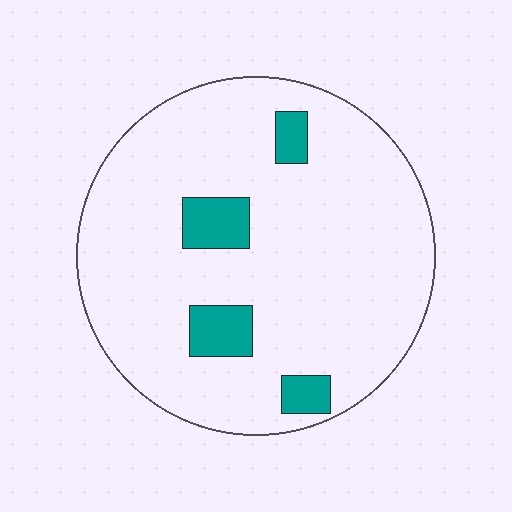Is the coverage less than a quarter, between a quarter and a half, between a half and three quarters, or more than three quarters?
Less than a quarter.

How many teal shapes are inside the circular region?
4.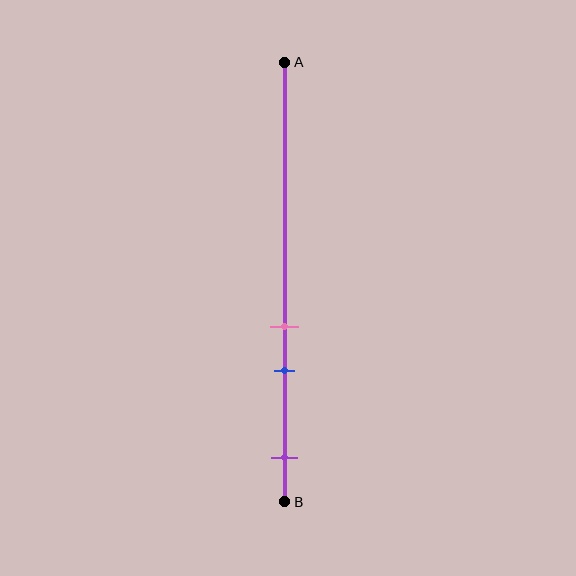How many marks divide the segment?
There are 3 marks dividing the segment.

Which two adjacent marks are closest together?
The pink and blue marks are the closest adjacent pair.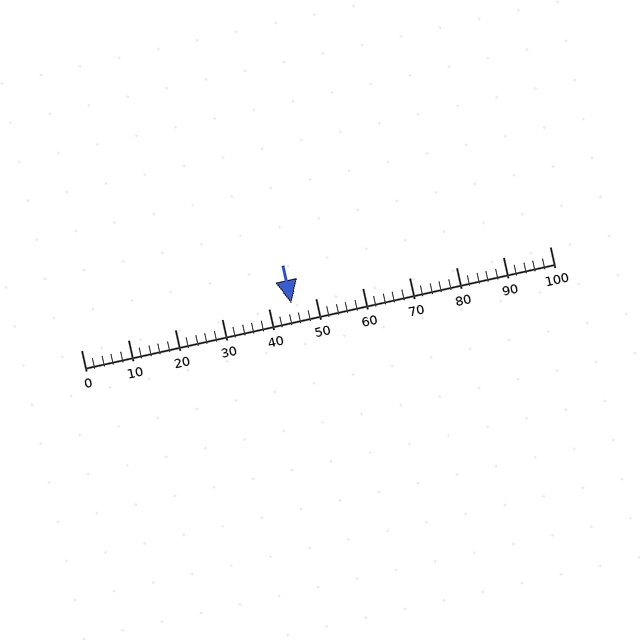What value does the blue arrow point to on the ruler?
The blue arrow points to approximately 45.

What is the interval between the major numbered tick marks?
The major tick marks are spaced 10 units apart.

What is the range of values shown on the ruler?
The ruler shows values from 0 to 100.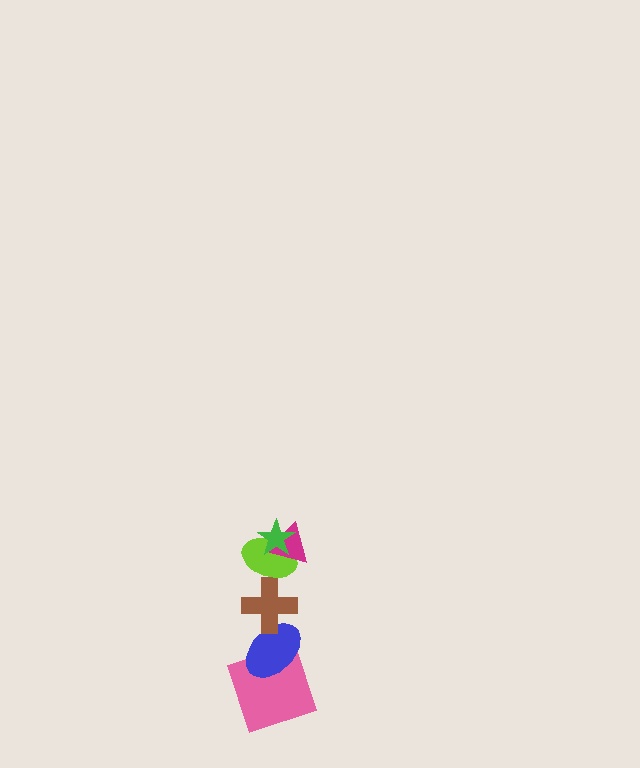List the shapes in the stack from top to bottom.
From top to bottom: the green star, the magenta triangle, the lime ellipse, the brown cross, the blue ellipse, the pink square.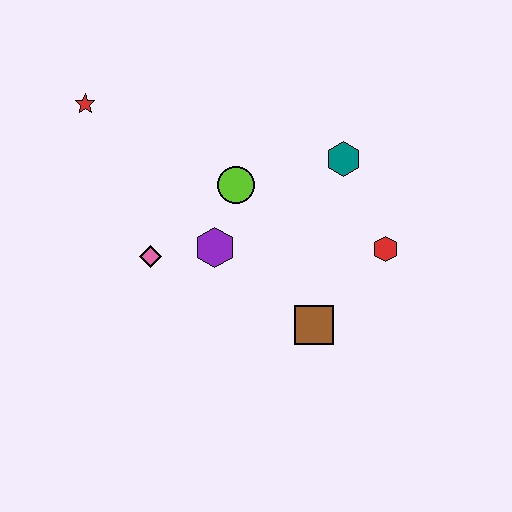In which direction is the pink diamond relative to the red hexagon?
The pink diamond is to the left of the red hexagon.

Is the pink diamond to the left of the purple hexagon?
Yes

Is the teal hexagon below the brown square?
No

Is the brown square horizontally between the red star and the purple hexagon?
No